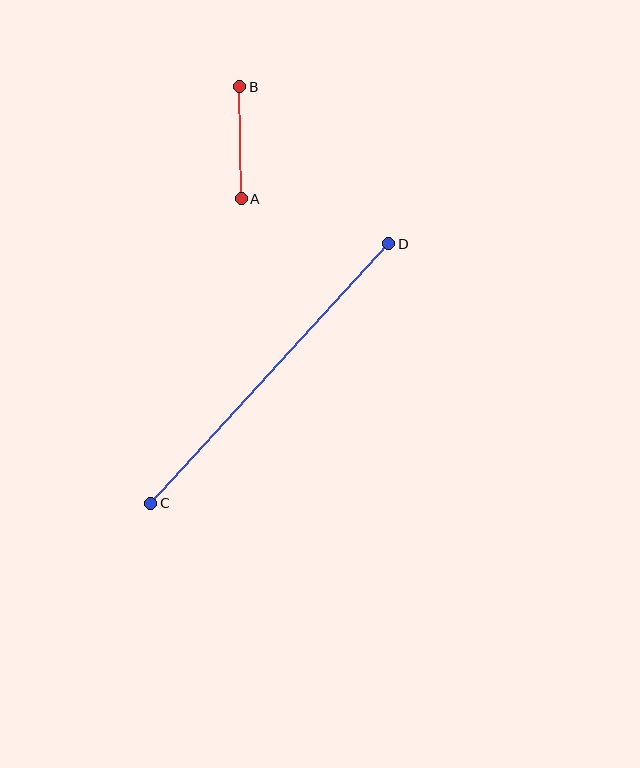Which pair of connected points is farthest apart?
Points C and D are farthest apart.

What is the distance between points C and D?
The distance is approximately 352 pixels.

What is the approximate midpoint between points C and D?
The midpoint is at approximately (270, 374) pixels.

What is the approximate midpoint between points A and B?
The midpoint is at approximately (240, 143) pixels.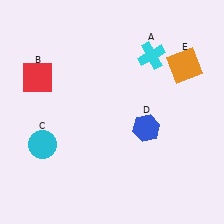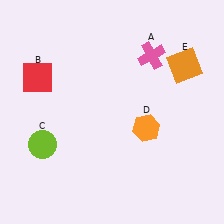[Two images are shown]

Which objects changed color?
A changed from cyan to pink. C changed from cyan to lime. D changed from blue to orange.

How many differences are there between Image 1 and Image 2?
There are 3 differences between the two images.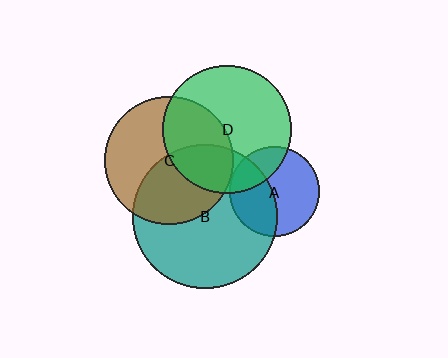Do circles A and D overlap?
Yes.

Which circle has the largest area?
Circle B (teal).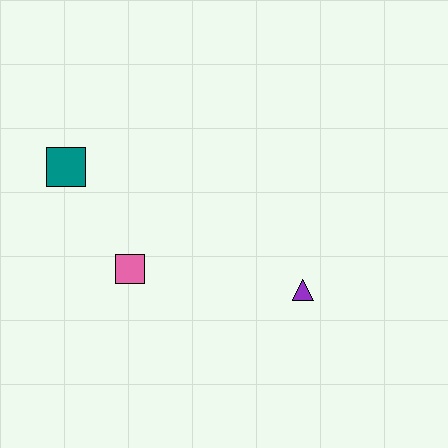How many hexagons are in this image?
There are no hexagons.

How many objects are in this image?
There are 3 objects.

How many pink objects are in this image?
There is 1 pink object.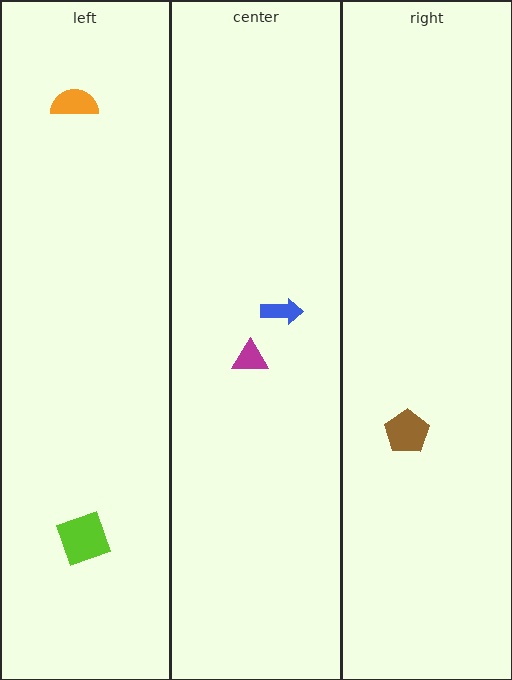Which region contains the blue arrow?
The center region.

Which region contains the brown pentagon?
The right region.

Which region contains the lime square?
The left region.